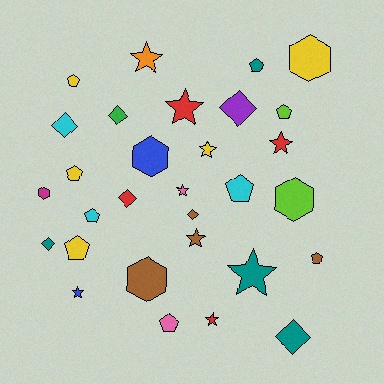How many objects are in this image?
There are 30 objects.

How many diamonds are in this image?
There are 7 diamonds.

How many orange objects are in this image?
There is 1 orange object.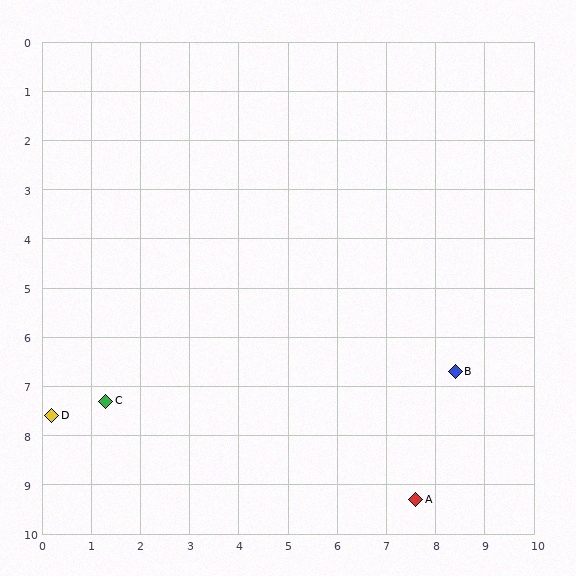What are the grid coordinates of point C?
Point C is at approximately (1.3, 7.3).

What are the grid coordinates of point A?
Point A is at approximately (7.6, 9.3).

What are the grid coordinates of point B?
Point B is at approximately (8.4, 6.7).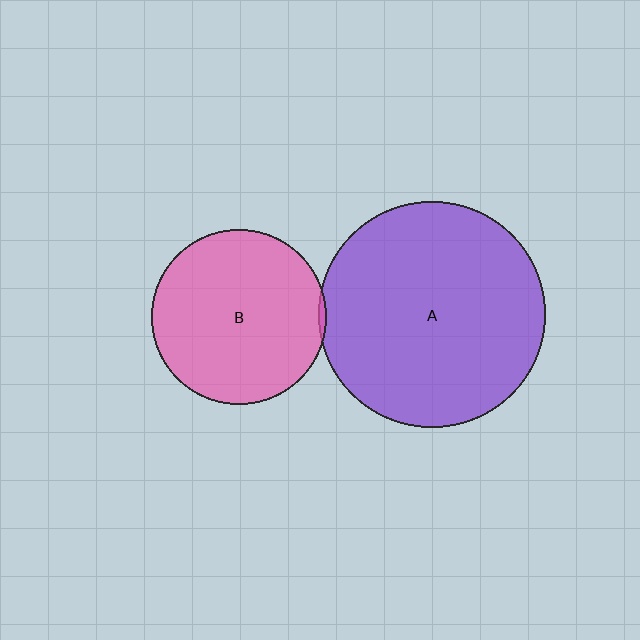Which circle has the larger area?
Circle A (purple).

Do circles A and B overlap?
Yes.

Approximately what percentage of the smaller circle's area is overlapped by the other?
Approximately 5%.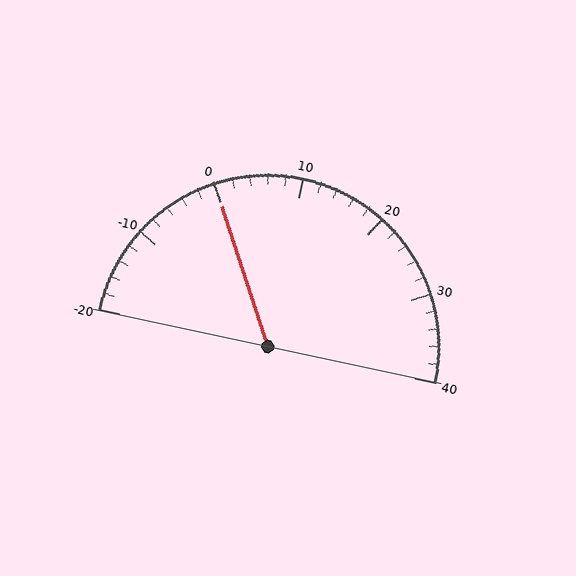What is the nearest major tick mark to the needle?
The nearest major tick mark is 0.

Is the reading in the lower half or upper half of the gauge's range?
The reading is in the lower half of the range (-20 to 40).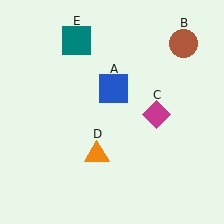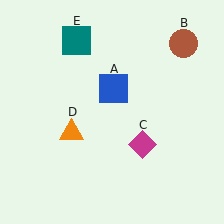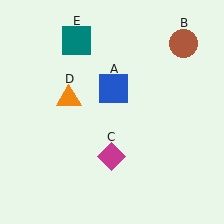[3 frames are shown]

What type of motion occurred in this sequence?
The magenta diamond (object C), orange triangle (object D) rotated clockwise around the center of the scene.